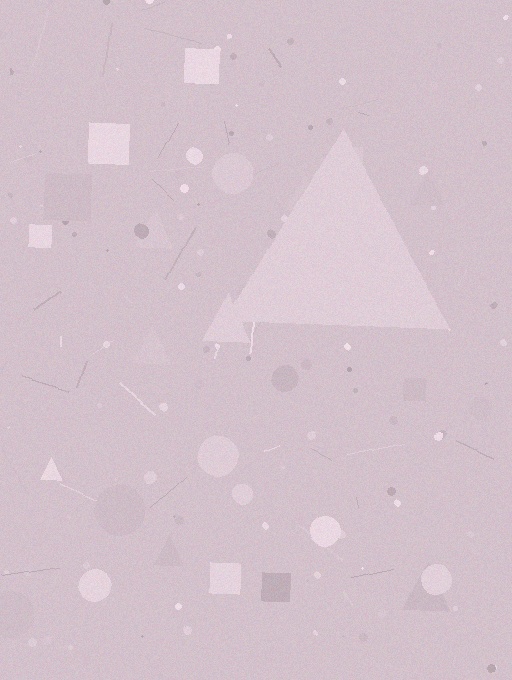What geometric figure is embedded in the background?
A triangle is embedded in the background.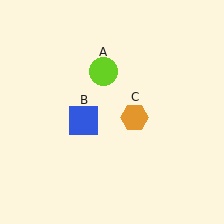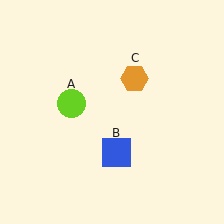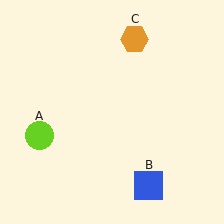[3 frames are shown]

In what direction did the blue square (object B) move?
The blue square (object B) moved down and to the right.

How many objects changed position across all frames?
3 objects changed position: lime circle (object A), blue square (object B), orange hexagon (object C).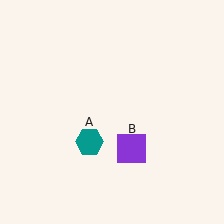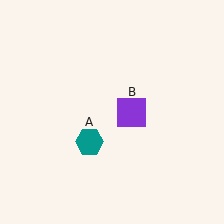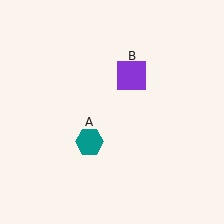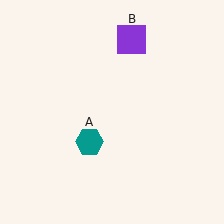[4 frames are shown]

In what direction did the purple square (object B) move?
The purple square (object B) moved up.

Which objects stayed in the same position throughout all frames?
Teal hexagon (object A) remained stationary.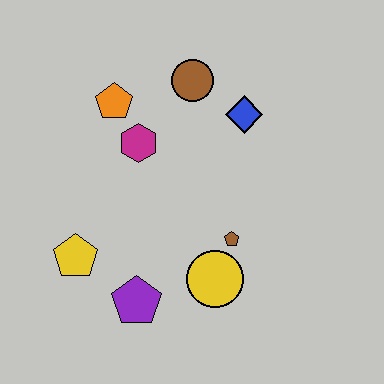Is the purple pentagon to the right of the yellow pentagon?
Yes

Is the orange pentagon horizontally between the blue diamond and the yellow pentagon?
Yes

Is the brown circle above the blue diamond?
Yes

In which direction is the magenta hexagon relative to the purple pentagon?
The magenta hexagon is above the purple pentagon.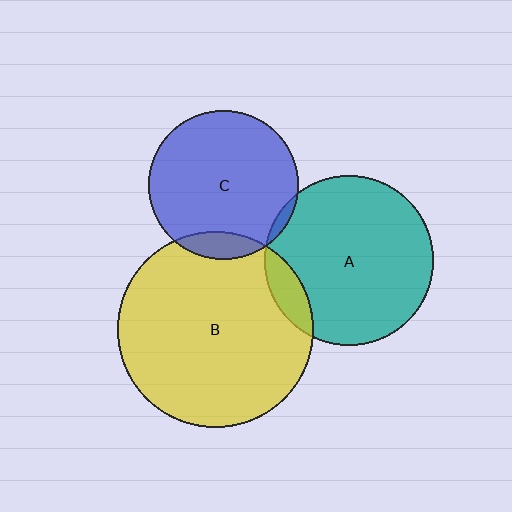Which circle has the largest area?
Circle B (yellow).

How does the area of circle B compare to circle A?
Approximately 1.3 times.